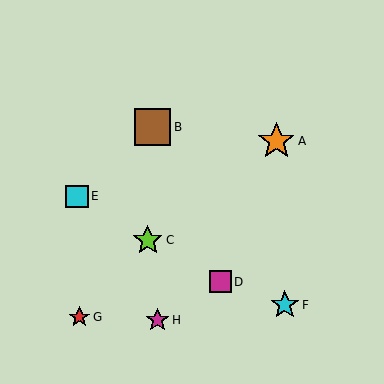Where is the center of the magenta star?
The center of the magenta star is at (157, 320).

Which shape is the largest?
The orange star (labeled A) is the largest.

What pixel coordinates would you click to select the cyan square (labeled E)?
Click at (77, 196) to select the cyan square E.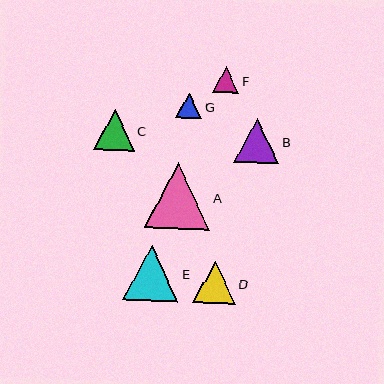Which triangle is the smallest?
Triangle F is the smallest with a size of approximately 26 pixels.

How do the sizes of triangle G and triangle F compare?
Triangle G and triangle F are approximately the same size.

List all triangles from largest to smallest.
From largest to smallest: A, E, B, D, C, G, F.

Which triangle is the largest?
Triangle A is the largest with a size of approximately 65 pixels.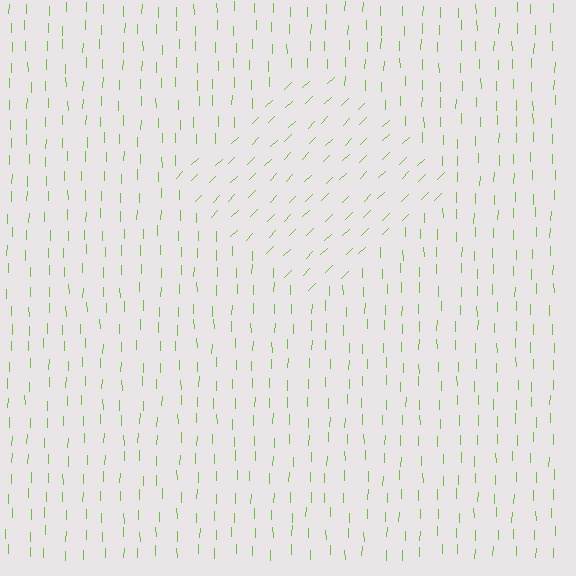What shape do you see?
I see a diamond.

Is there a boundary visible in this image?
Yes, there is a texture boundary formed by a change in line orientation.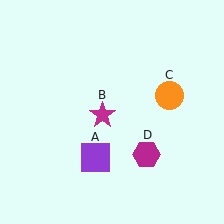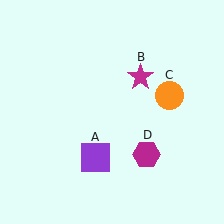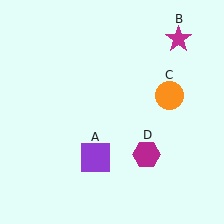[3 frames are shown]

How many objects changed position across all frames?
1 object changed position: magenta star (object B).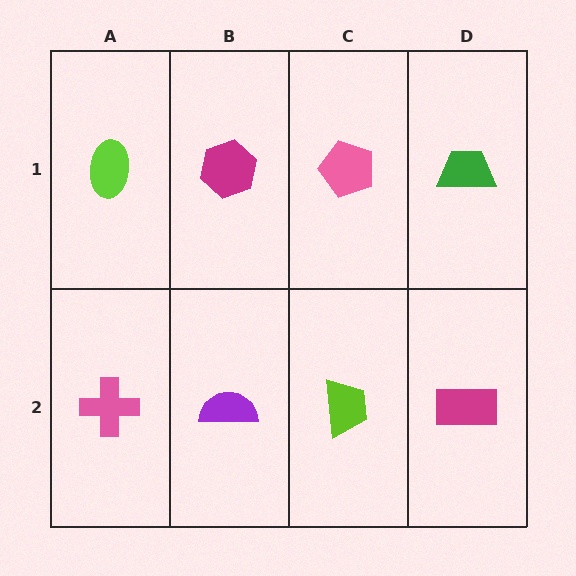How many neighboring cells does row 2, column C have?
3.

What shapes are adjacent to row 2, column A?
A lime ellipse (row 1, column A), a purple semicircle (row 2, column B).